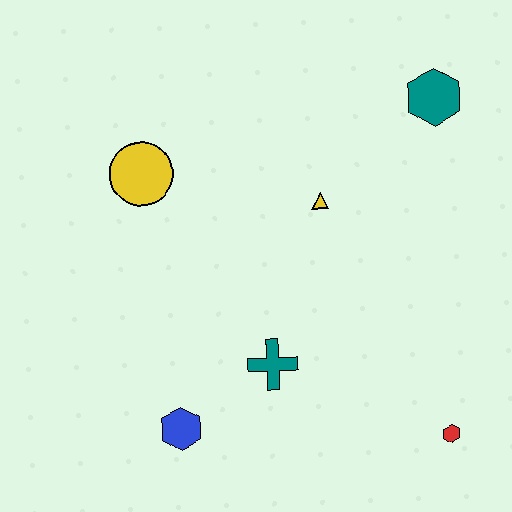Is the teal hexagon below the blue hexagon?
No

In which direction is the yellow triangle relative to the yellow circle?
The yellow triangle is to the right of the yellow circle.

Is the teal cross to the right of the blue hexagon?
Yes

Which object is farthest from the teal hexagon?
The blue hexagon is farthest from the teal hexagon.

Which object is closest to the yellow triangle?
The teal hexagon is closest to the yellow triangle.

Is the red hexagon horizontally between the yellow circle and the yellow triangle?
No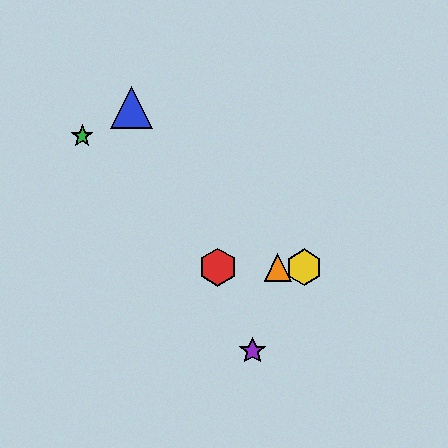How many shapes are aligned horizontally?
3 shapes (the red hexagon, the yellow hexagon, the orange triangle) are aligned horizontally.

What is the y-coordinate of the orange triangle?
The orange triangle is at y≈267.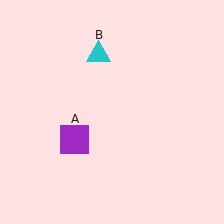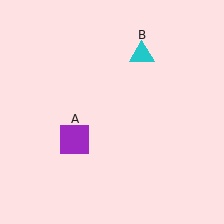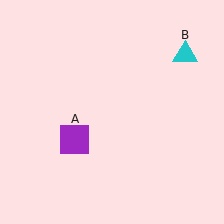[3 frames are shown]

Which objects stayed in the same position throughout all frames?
Purple square (object A) remained stationary.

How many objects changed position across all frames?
1 object changed position: cyan triangle (object B).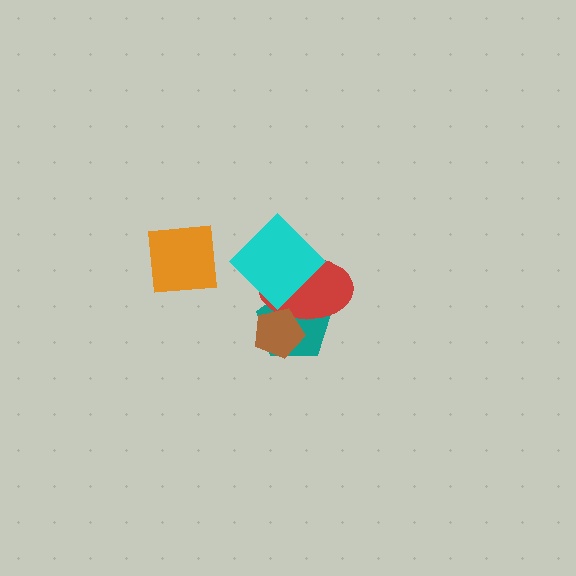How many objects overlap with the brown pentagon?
2 objects overlap with the brown pentagon.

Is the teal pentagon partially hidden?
Yes, it is partially covered by another shape.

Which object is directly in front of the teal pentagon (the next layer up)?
The red ellipse is directly in front of the teal pentagon.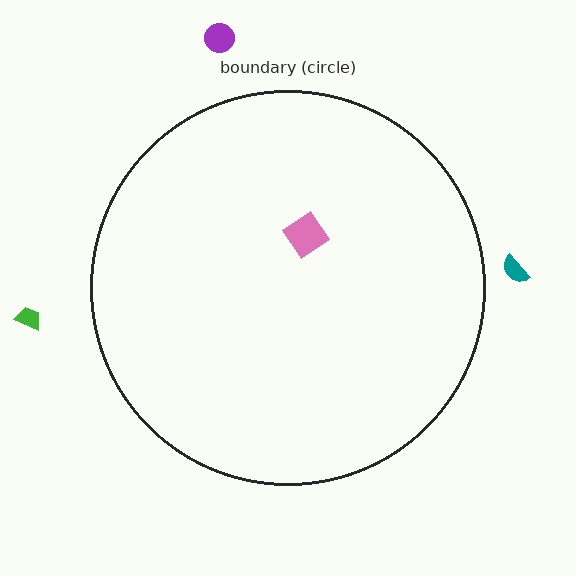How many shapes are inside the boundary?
1 inside, 3 outside.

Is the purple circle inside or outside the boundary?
Outside.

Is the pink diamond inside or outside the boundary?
Inside.